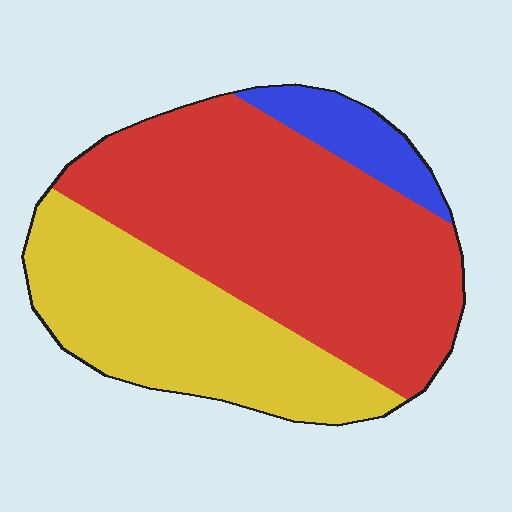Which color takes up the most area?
Red, at roughly 55%.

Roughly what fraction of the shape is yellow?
Yellow covers around 35% of the shape.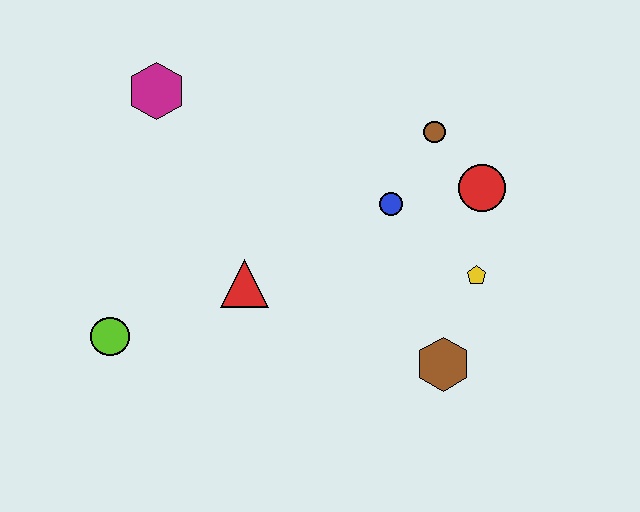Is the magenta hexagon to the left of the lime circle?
No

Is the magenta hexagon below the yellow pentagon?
No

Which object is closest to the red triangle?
The lime circle is closest to the red triangle.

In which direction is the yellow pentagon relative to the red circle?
The yellow pentagon is below the red circle.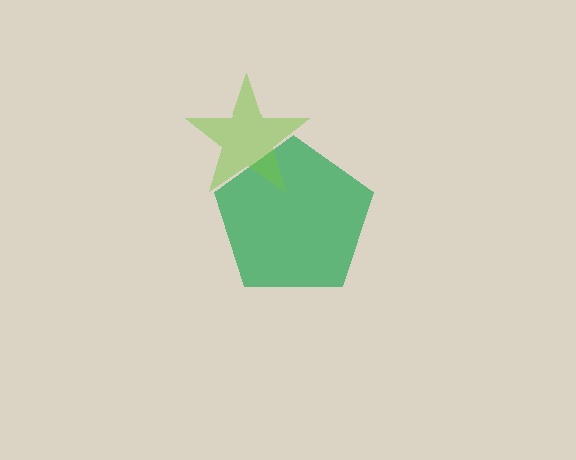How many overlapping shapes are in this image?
There are 2 overlapping shapes in the image.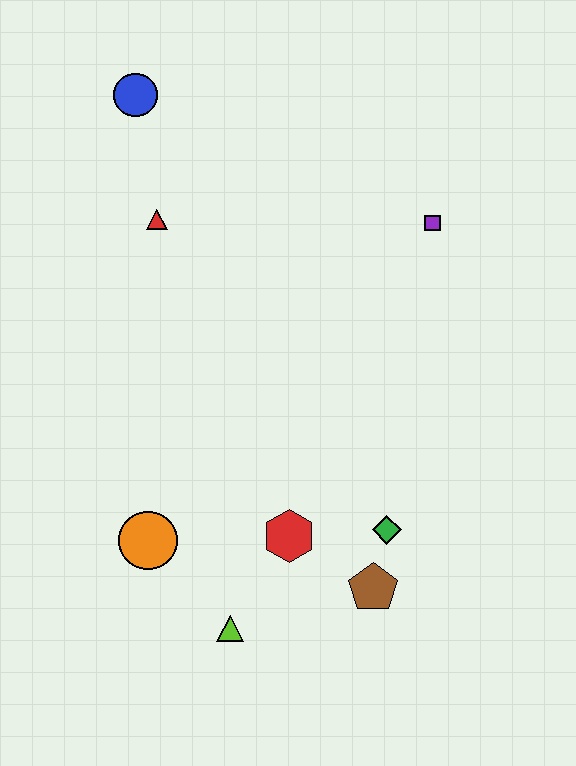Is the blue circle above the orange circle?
Yes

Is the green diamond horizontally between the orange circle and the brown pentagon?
No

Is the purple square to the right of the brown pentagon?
Yes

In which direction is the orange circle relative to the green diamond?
The orange circle is to the left of the green diamond.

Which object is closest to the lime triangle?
The red hexagon is closest to the lime triangle.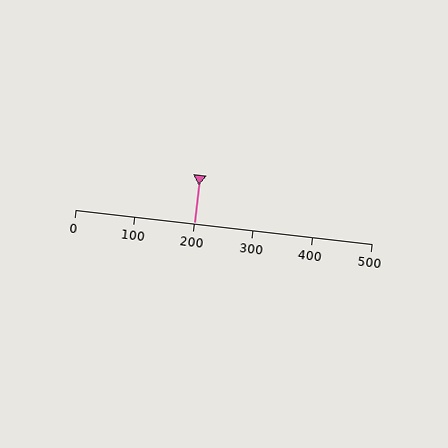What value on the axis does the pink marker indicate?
The marker indicates approximately 200.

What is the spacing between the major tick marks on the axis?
The major ticks are spaced 100 apart.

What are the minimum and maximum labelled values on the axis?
The axis runs from 0 to 500.